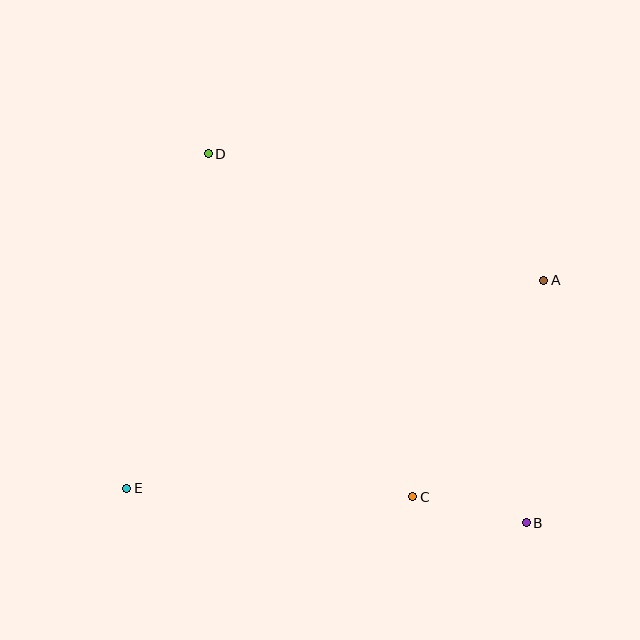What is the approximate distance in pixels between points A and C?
The distance between A and C is approximately 253 pixels.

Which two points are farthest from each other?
Points B and D are farthest from each other.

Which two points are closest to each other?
Points B and C are closest to each other.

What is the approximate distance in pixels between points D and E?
The distance between D and E is approximately 345 pixels.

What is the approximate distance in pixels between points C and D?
The distance between C and D is approximately 400 pixels.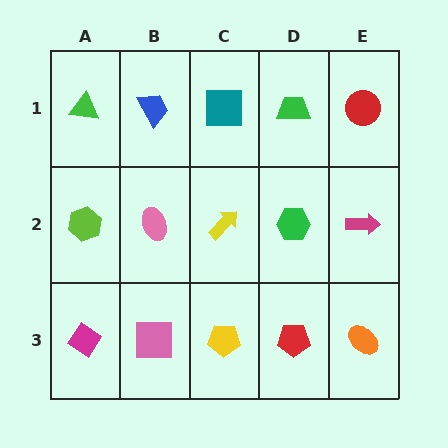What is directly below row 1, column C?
A yellow arrow.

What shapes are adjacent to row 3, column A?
A lime hexagon (row 2, column A), a pink square (row 3, column B).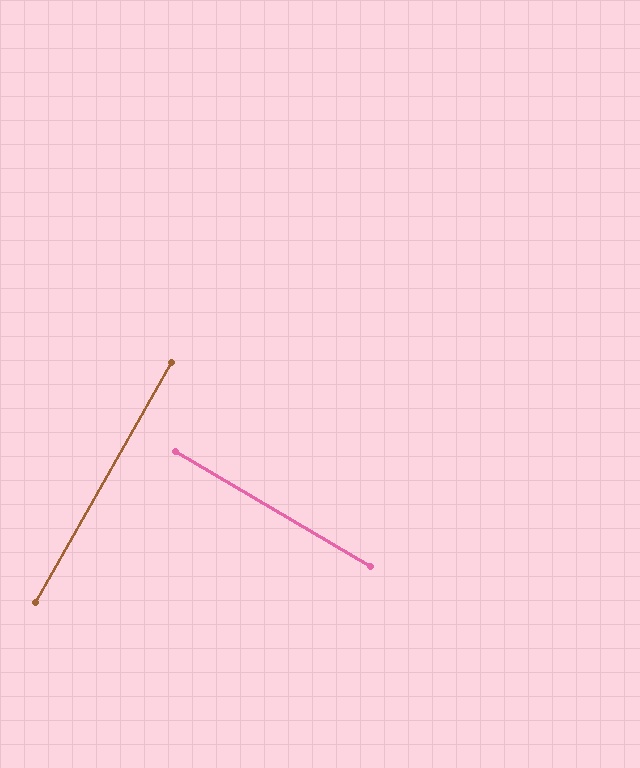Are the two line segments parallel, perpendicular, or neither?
Perpendicular — they meet at approximately 89°.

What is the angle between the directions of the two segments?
Approximately 89 degrees.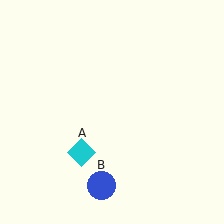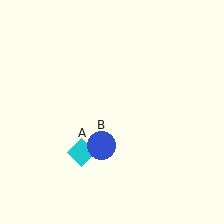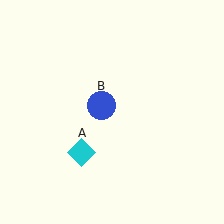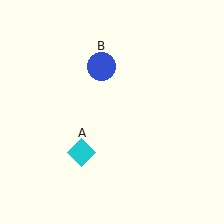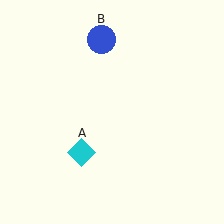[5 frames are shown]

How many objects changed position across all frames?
1 object changed position: blue circle (object B).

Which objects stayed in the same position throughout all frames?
Cyan diamond (object A) remained stationary.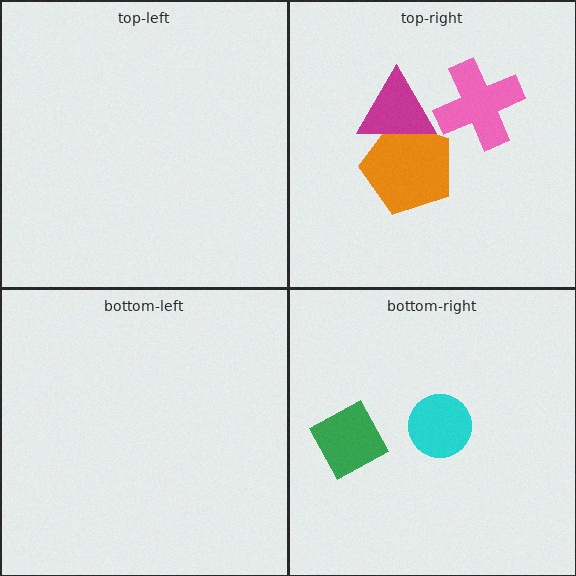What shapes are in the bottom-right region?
The green square, the cyan circle.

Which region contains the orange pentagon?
The top-right region.